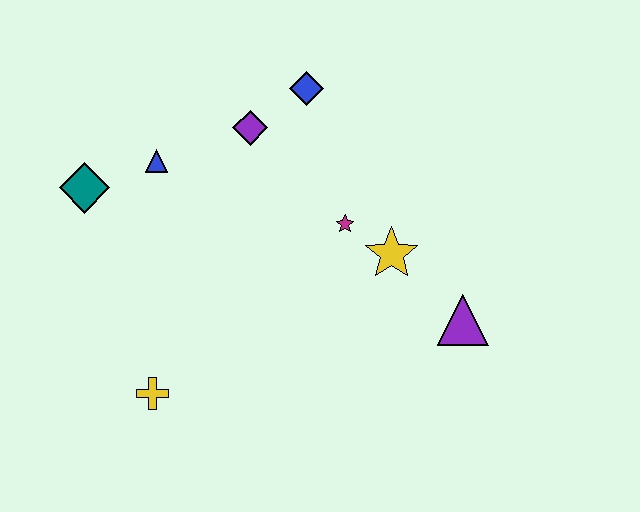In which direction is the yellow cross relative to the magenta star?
The yellow cross is to the left of the magenta star.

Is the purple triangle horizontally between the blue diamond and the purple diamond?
No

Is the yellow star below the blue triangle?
Yes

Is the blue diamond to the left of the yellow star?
Yes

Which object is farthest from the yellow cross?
The blue diamond is farthest from the yellow cross.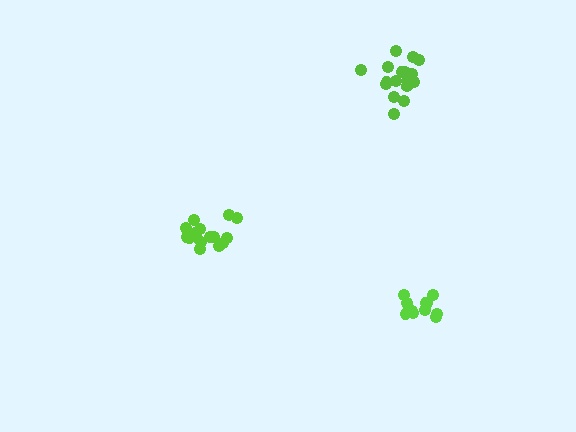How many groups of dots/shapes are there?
There are 3 groups.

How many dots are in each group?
Group 1: 12 dots, Group 2: 17 dots, Group 3: 16 dots (45 total).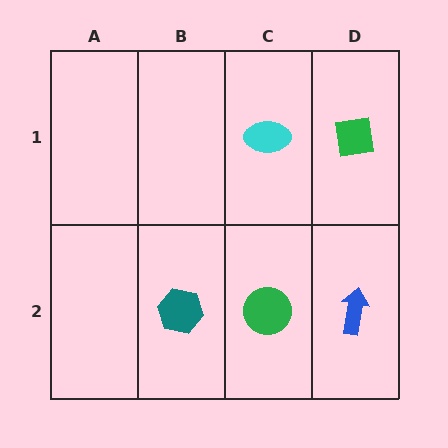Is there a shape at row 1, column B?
No, that cell is empty.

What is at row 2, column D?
A blue arrow.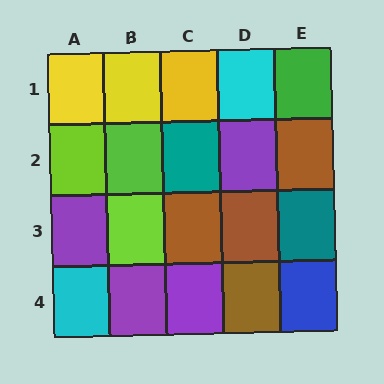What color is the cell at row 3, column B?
Lime.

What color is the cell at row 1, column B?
Yellow.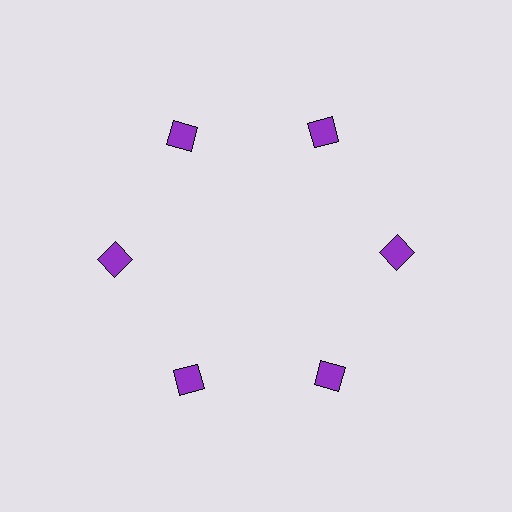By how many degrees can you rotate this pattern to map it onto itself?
The pattern maps onto itself every 60 degrees of rotation.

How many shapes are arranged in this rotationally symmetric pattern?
There are 6 shapes, arranged in 6 groups of 1.